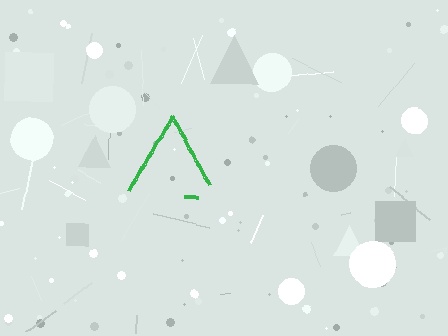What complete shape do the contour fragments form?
The contour fragments form a triangle.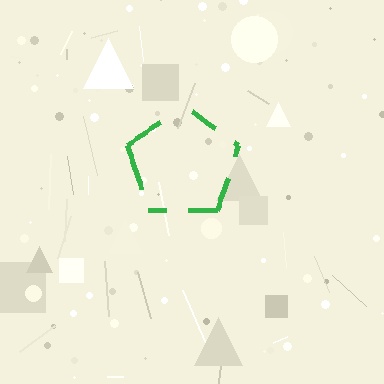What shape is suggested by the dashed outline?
The dashed outline suggests a pentagon.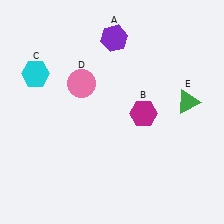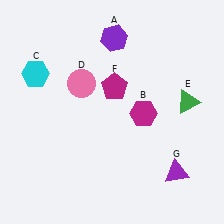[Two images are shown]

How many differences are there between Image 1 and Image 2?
There are 2 differences between the two images.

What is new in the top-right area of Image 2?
A magenta pentagon (F) was added in the top-right area of Image 2.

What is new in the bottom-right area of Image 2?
A purple triangle (G) was added in the bottom-right area of Image 2.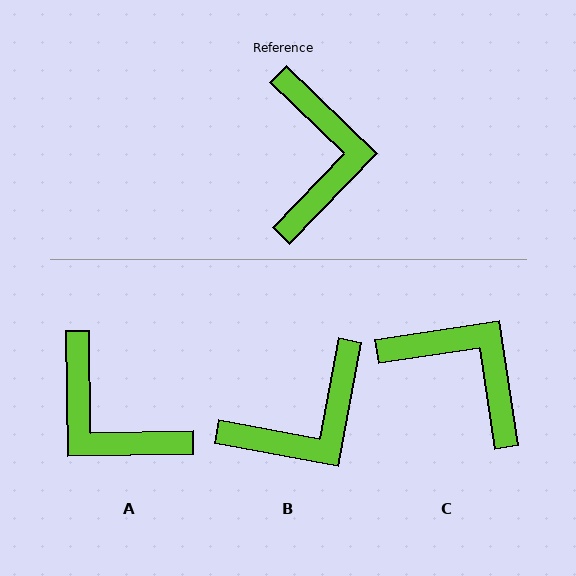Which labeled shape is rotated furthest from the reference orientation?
A, about 135 degrees away.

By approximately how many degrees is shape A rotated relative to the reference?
Approximately 135 degrees clockwise.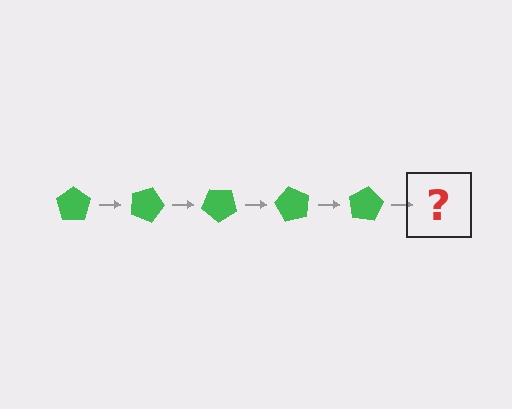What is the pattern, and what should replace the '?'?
The pattern is that the pentagon rotates 20 degrees each step. The '?' should be a green pentagon rotated 100 degrees.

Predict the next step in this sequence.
The next step is a green pentagon rotated 100 degrees.